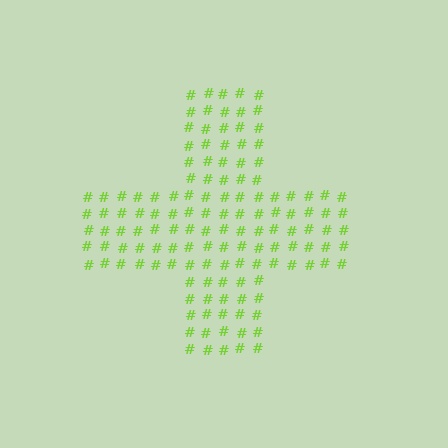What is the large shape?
The large shape is a cross.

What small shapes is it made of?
It is made of small hash symbols.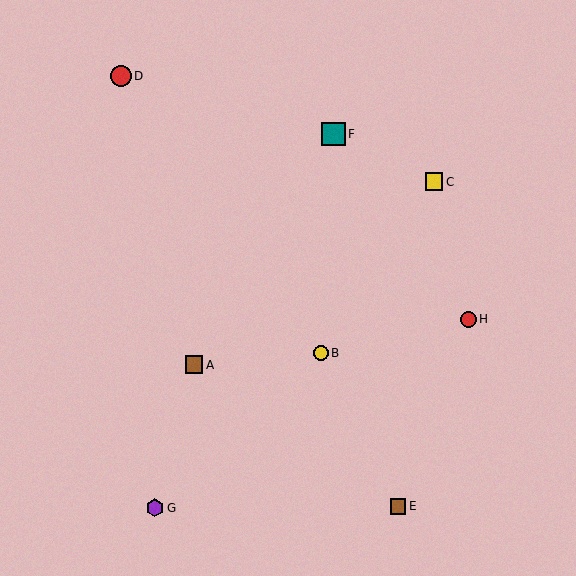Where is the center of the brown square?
The center of the brown square is at (398, 506).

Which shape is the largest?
The teal square (labeled F) is the largest.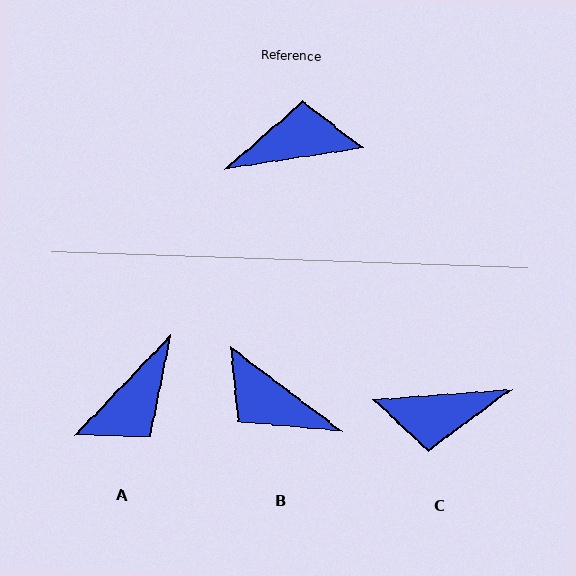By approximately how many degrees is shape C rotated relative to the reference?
Approximately 175 degrees counter-clockwise.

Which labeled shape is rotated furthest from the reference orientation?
C, about 175 degrees away.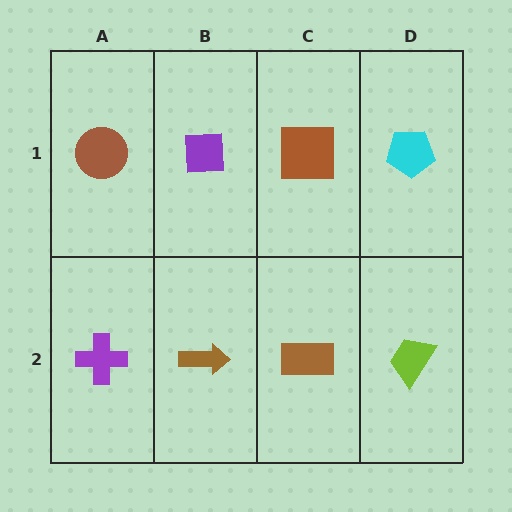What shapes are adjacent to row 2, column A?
A brown circle (row 1, column A), a brown arrow (row 2, column B).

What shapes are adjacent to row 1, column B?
A brown arrow (row 2, column B), a brown circle (row 1, column A), a brown square (row 1, column C).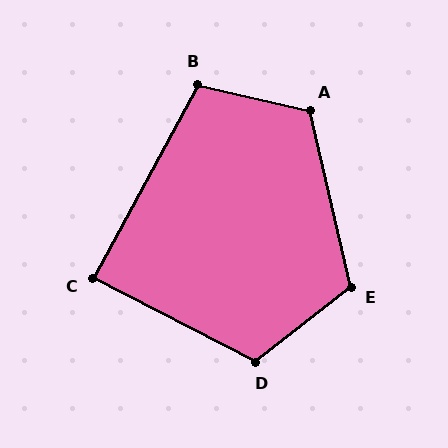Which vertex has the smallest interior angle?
C, at approximately 89 degrees.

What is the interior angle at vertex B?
Approximately 105 degrees (obtuse).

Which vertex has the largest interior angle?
A, at approximately 116 degrees.